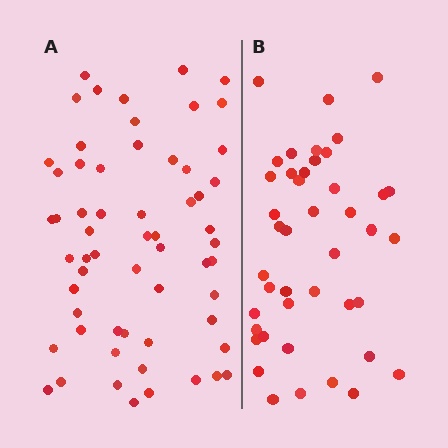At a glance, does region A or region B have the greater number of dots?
Region A (the left region) has more dots.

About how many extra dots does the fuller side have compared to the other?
Region A has approximately 15 more dots than region B.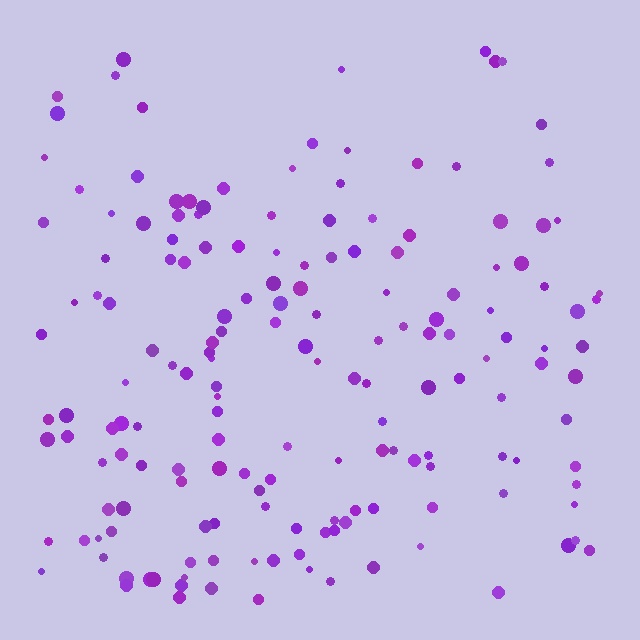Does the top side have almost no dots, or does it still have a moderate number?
Still a moderate number, just noticeably fewer than the bottom.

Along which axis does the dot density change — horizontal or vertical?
Vertical.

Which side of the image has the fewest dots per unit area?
The top.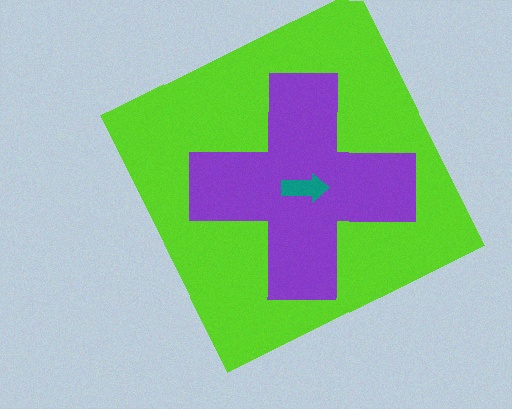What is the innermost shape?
The teal arrow.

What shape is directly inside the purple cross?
The teal arrow.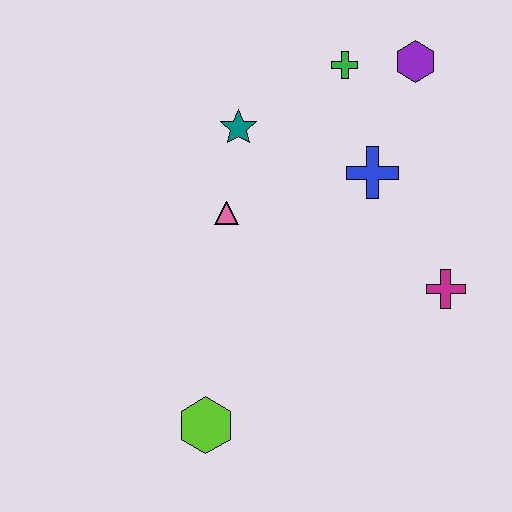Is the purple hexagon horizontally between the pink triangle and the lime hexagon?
No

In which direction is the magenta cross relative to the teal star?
The magenta cross is to the right of the teal star.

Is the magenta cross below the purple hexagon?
Yes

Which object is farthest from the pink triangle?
The purple hexagon is farthest from the pink triangle.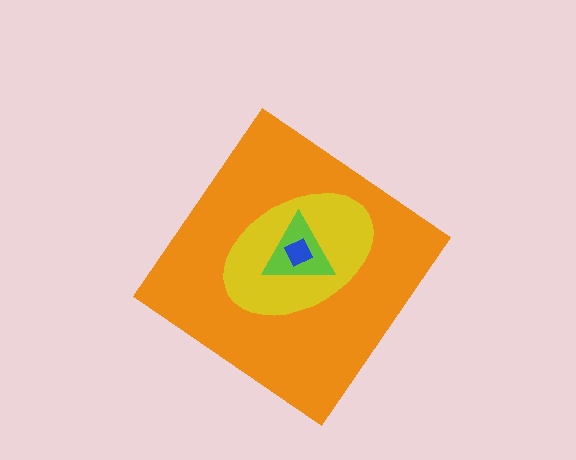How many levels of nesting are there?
4.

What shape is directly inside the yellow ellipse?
The lime triangle.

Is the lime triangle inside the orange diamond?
Yes.